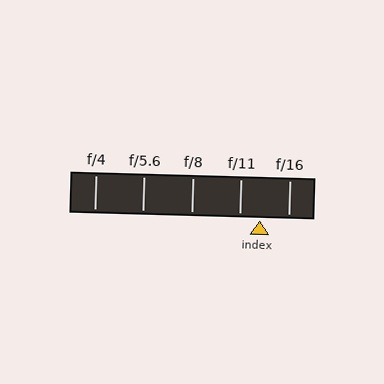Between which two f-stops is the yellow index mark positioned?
The index mark is between f/11 and f/16.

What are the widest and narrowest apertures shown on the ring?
The widest aperture shown is f/4 and the narrowest is f/16.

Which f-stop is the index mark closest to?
The index mark is closest to f/11.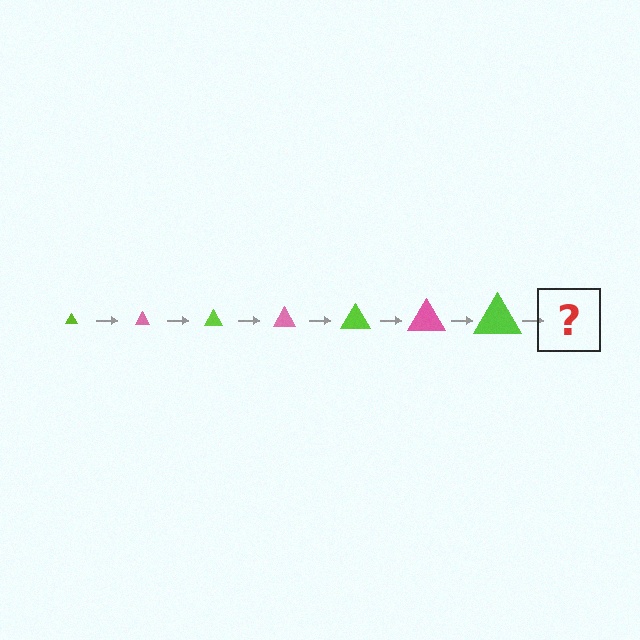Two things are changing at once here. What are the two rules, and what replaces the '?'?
The two rules are that the triangle grows larger each step and the color cycles through lime and pink. The '?' should be a pink triangle, larger than the previous one.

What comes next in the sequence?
The next element should be a pink triangle, larger than the previous one.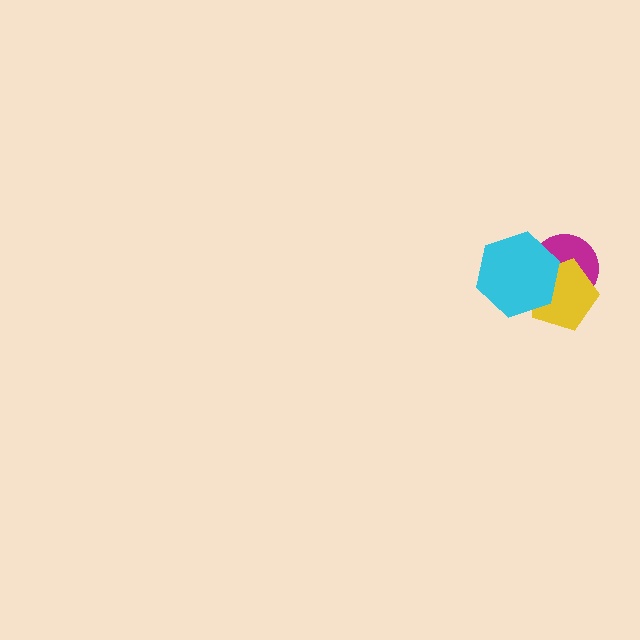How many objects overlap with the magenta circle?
2 objects overlap with the magenta circle.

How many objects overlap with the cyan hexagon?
2 objects overlap with the cyan hexagon.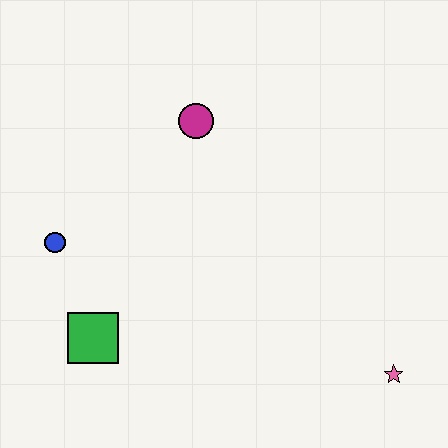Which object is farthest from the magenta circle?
The pink star is farthest from the magenta circle.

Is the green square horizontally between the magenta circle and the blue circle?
Yes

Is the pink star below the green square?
Yes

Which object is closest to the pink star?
The green square is closest to the pink star.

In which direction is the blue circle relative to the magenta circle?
The blue circle is to the left of the magenta circle.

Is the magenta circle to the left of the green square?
No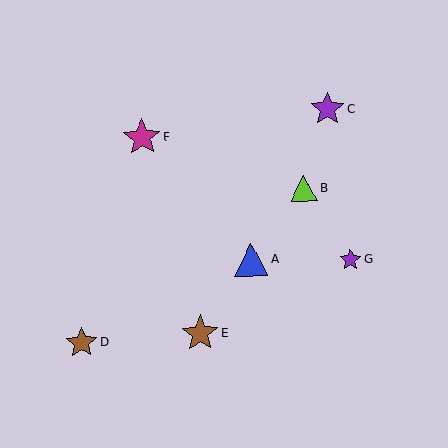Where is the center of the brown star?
The center of the brown star is at (200, 333).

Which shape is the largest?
The magenta star (labeled F) is the largest.